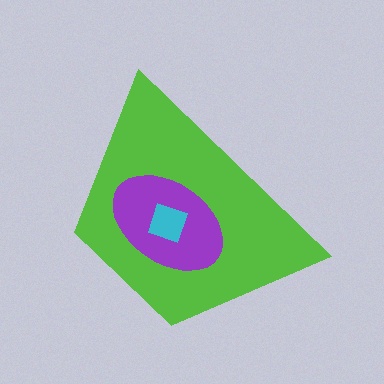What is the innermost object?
The cyan square.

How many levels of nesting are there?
3.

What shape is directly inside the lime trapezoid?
The purple ellipse.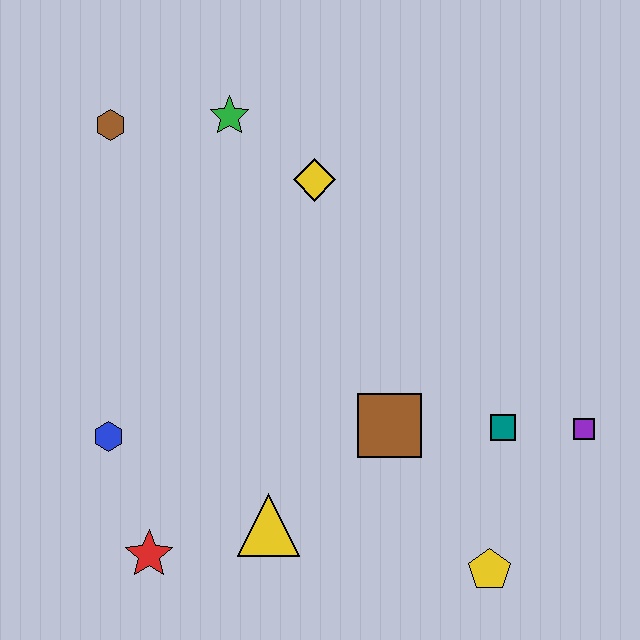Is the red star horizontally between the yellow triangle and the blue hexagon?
Yes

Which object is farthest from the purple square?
The brown hexagon is farthest from the purple square.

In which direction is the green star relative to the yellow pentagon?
The green star is above the yellow pentagon.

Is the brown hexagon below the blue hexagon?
No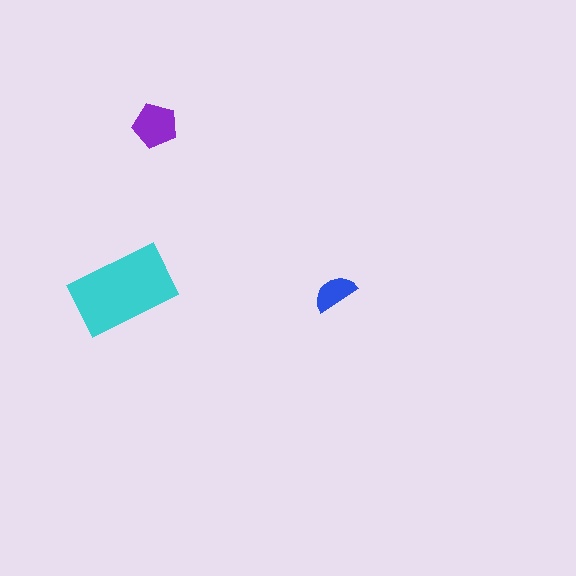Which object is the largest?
The cyan rectangle.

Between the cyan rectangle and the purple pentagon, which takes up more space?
The cyan rectangle.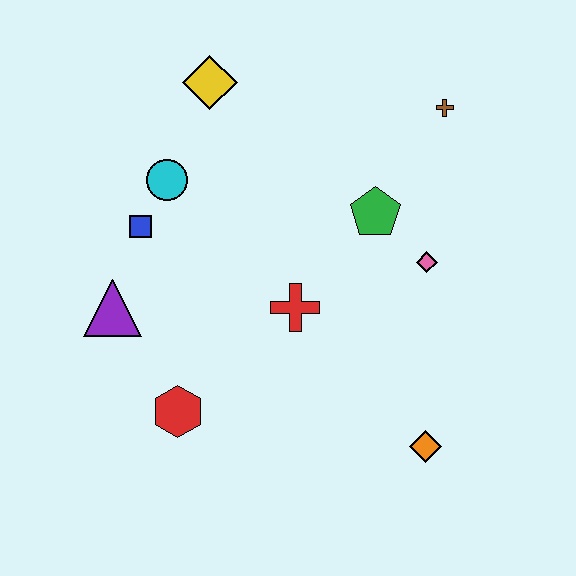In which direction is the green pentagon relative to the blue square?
The green pentagon is to the right of the blue square.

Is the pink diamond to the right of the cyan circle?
Yes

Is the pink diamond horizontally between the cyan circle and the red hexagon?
No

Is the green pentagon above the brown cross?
No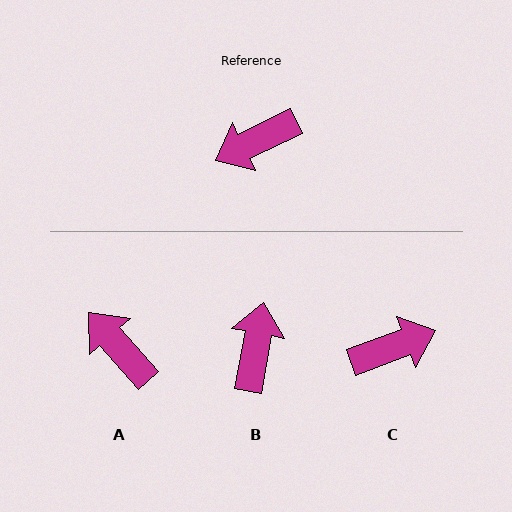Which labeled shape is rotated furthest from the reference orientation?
C, about 174 degrees away.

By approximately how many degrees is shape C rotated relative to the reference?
Approximately 174 degrees counter-clockwise.